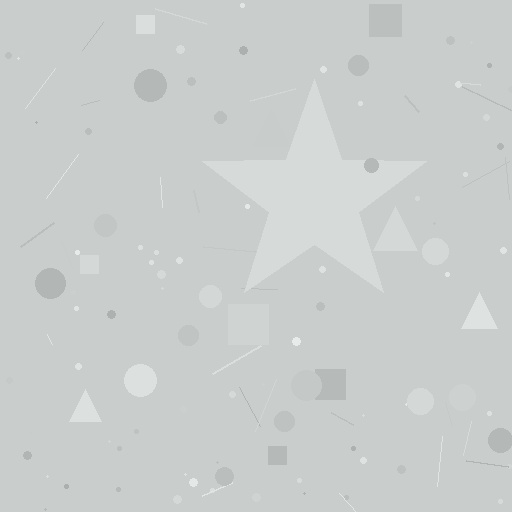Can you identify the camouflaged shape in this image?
The camouflaged shape is a star.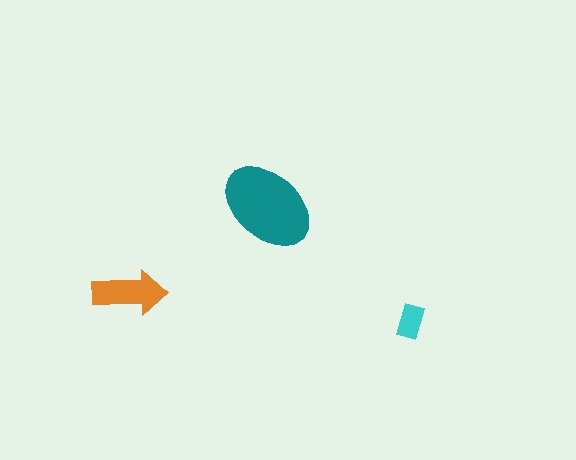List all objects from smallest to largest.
The cyan rectangle, the orange arrow, the teal ellipse.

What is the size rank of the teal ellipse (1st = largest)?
1st.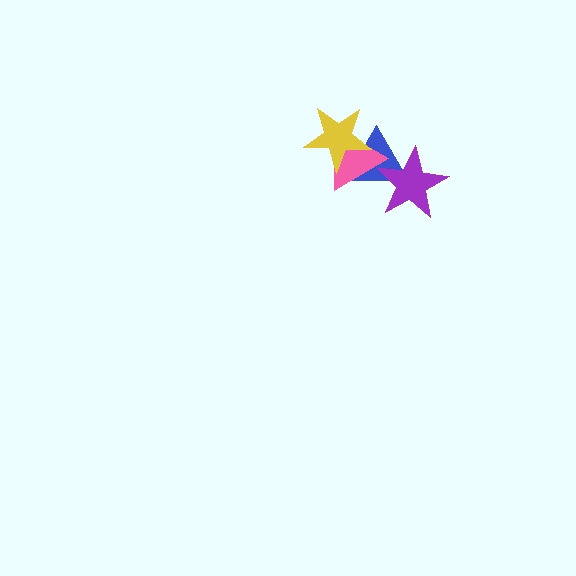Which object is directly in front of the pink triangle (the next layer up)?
The purple star is directly in front of the pink triangle.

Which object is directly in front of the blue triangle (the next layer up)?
The pink triangle is directly in front of the blue triangle.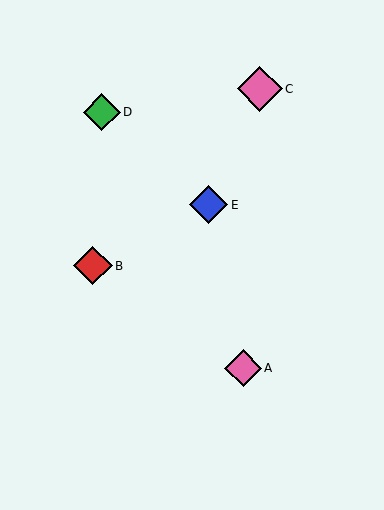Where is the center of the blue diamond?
The center of the blue diamond is at (209, 205).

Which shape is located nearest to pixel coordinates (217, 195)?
The blue diamond (labeled E) at (209, 205) is nearest to that location.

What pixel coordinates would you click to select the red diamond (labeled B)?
Click at (93, 266) to select the red diamond B.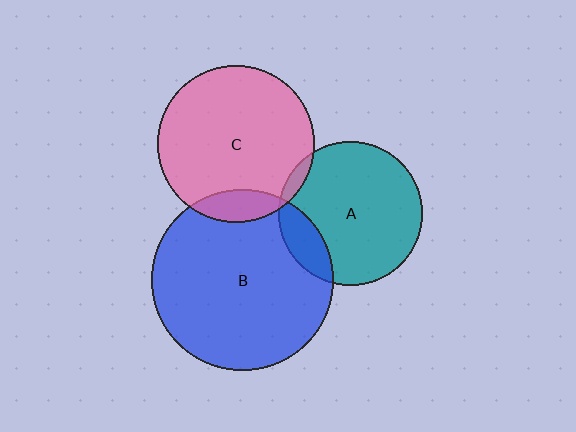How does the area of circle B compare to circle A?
Approximately 1.6 times.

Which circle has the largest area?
Circle B (blue).